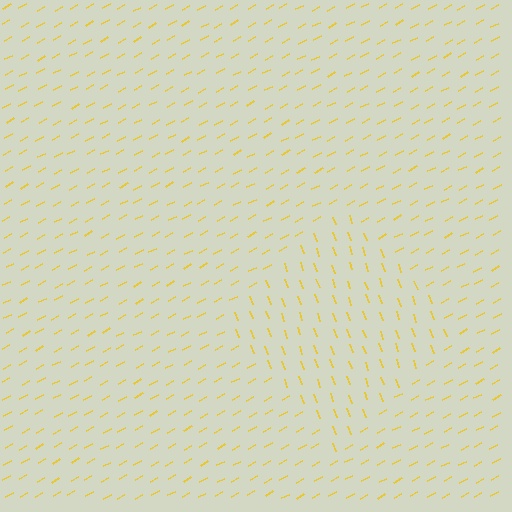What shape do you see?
I see a diamond.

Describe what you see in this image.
The image is filled with small yellow line segments. A diamond region in the image has lines oriented differently from the surrounding lines, creating a visible texture boundary.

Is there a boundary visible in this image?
Yes, there is a texture boundary formed by a change in line orientation.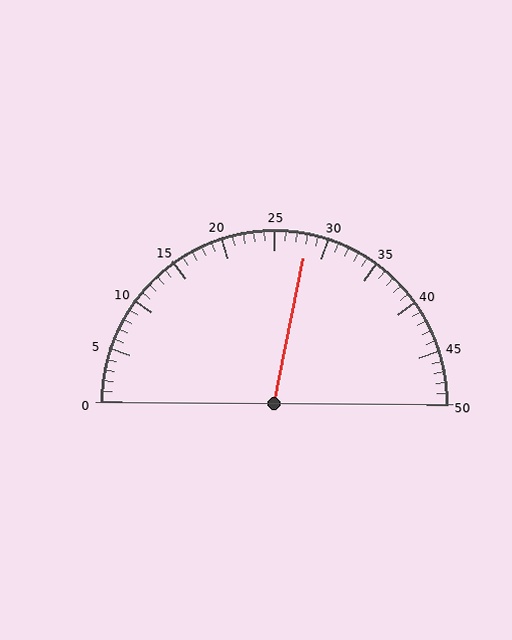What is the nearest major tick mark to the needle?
The nearest major tick mark is 30.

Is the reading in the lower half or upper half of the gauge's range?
The reading is in the upper half of the range (0 to 50).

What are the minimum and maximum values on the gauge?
The gauge ranges from 0 to 50.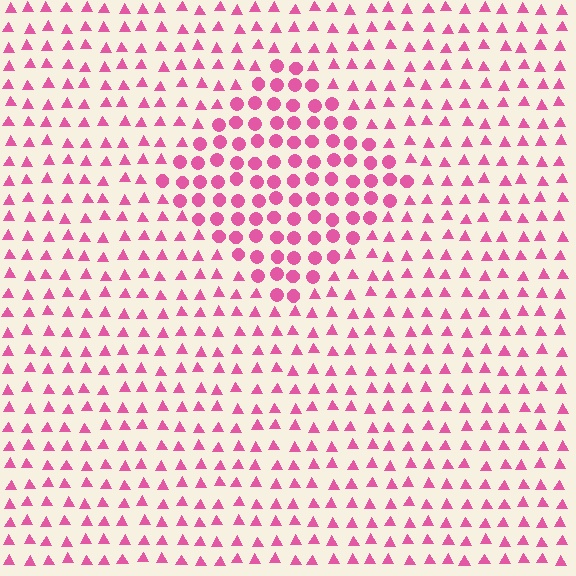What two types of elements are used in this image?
The image uses circles inside the diamond region and triangles outside it.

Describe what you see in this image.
The image is filled with small pink elements arranged in a uniform grid. A diamond-shaped region contains circles, while the surrounding area contains triangles. The boundary is defined purely by the change in element shape.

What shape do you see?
I see a diamond.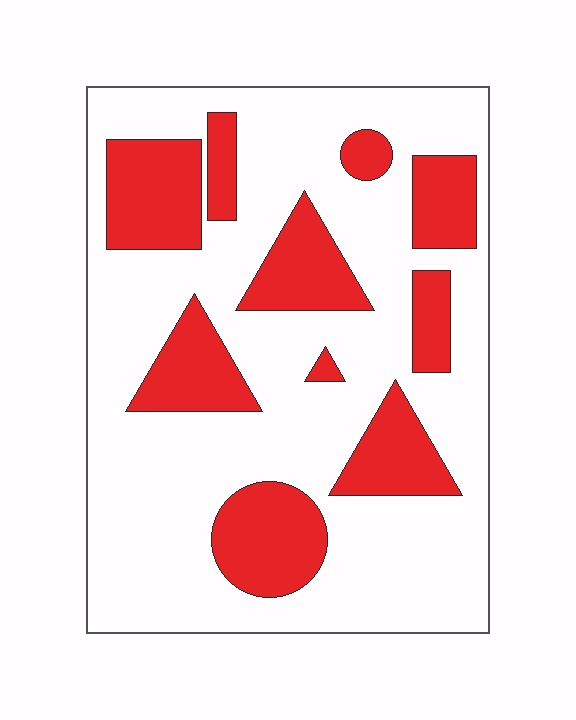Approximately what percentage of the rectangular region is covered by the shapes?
Approximately 30%.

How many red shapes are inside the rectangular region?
10.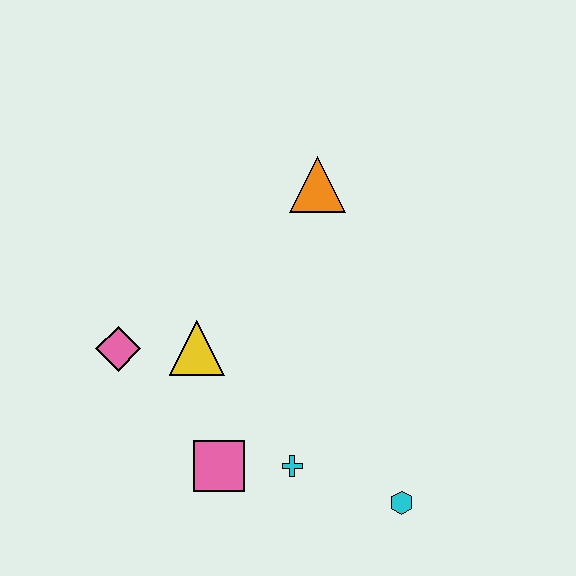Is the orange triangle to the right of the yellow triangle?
Yes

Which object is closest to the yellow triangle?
The pink diamond is closest to the yellow triangle.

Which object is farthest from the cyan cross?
The orange triangle is farthest from the cyan cross.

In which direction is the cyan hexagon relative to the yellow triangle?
The cyan hexagon is to the right of the yellow triangle.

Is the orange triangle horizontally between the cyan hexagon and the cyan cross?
Yes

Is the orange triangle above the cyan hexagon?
Yes